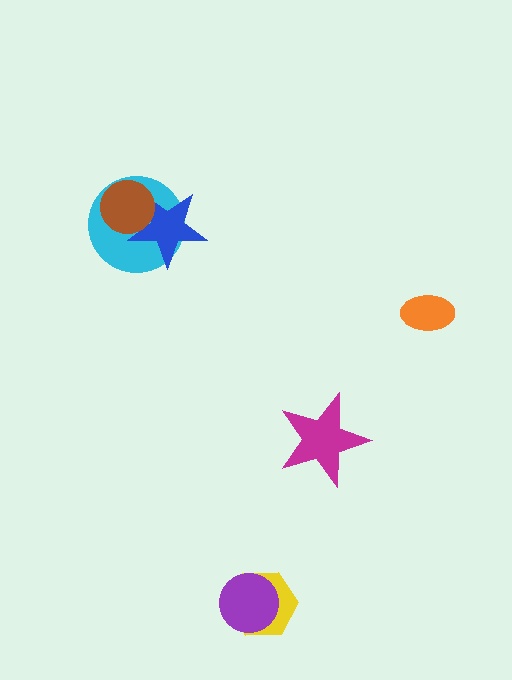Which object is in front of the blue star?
The brown circle is in front of the blue star.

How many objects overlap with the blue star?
2 objects overlap with the blue star.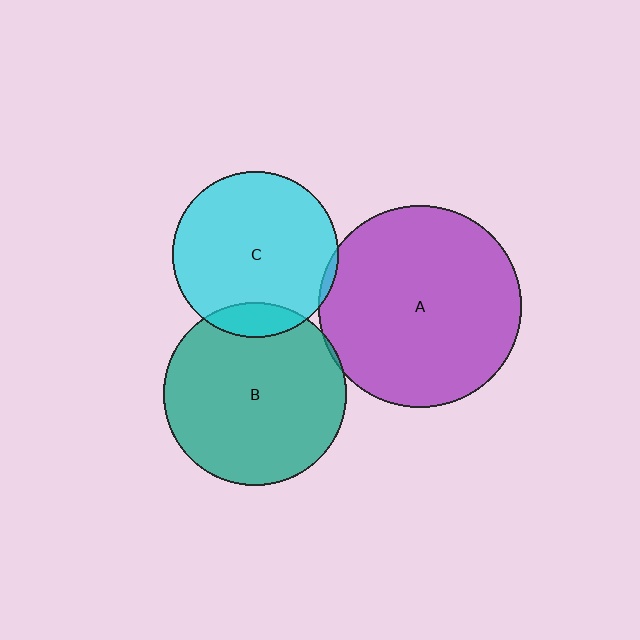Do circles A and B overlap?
Yes.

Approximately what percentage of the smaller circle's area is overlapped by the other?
Approximately 5%.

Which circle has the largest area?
Circle A (purple).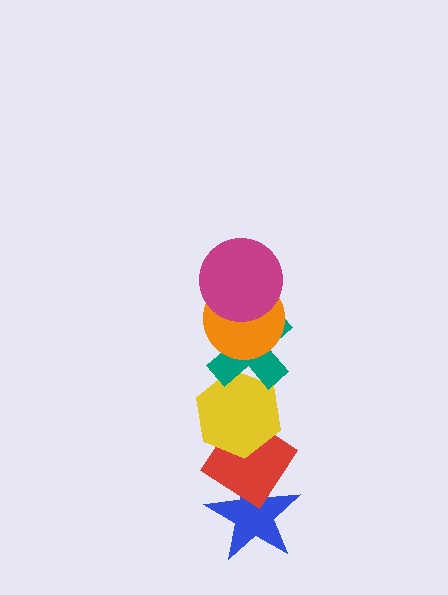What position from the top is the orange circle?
The orange circle is 2nd from the top.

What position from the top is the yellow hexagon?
The yellow hexagon is 4th from the top.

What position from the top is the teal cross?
The teal cross is 3rd from the top.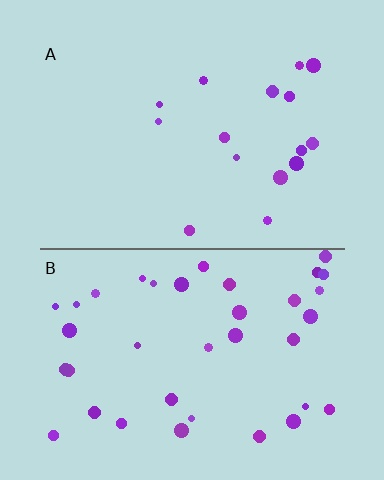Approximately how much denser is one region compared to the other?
Approximately 2.3× — region B over region A.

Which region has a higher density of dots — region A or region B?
B (the bottom).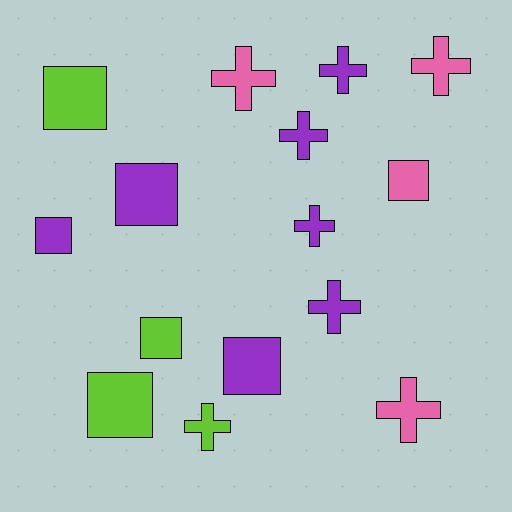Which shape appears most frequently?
Cross, with 8 objects.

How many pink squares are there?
There is 1 pink square.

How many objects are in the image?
There are 15 objects.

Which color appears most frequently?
Purple, with 7 objects.